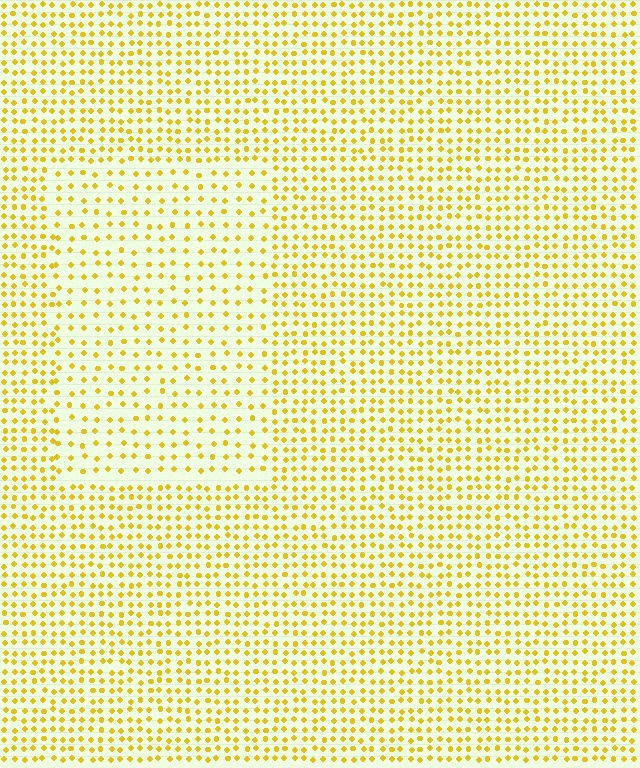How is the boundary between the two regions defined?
The boundary is defined by a change in element density (approximately 1.8x ratio). All elements are the same color, size, and shape.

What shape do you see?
I see a rectangle.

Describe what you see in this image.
The image contains small yellow elements arranged at two different densities. A rectangle-shaped region is visible where the elements are less densely packed than the surrounding area.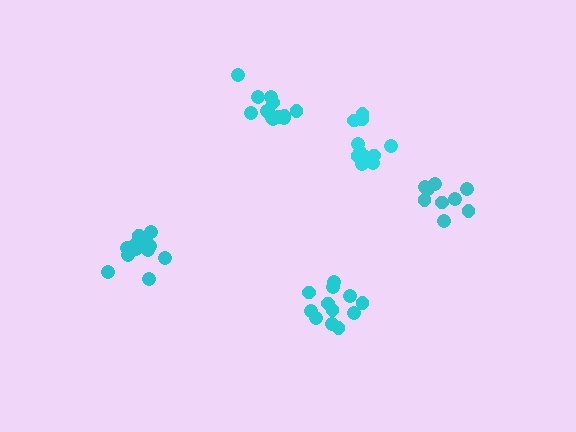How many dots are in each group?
Group 1: 12 dots, Group 2: 9 dots, Group 3: 13 dots, Group 4: 14 dots, Group 5: 11 dots (59 total).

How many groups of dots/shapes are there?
There are 5 groups.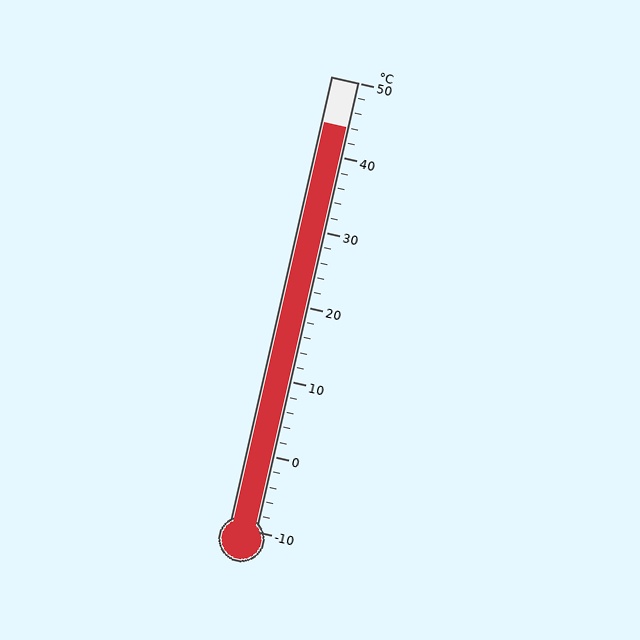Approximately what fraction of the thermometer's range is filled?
The thermometer is filled to approximately 90% of its range.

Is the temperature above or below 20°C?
The temperature is above 20°C.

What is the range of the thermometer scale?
The thermometer scale ranges from -10°C to 50°C.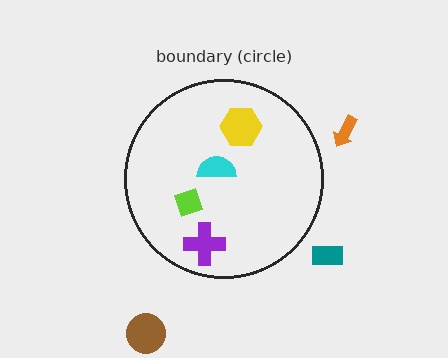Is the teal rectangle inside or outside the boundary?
Outside.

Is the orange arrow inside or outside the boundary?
Outside.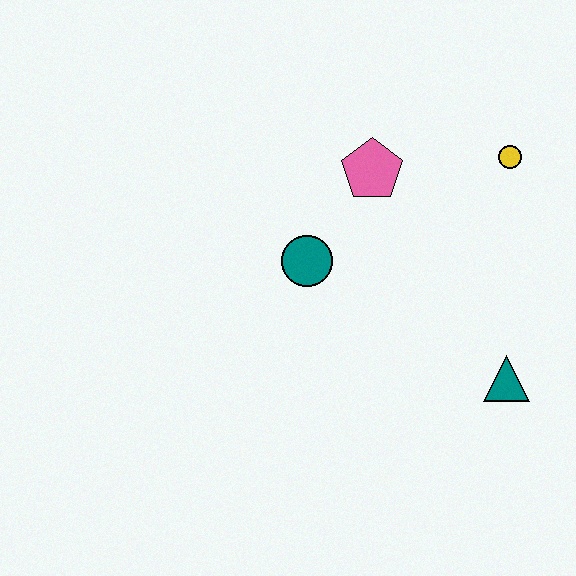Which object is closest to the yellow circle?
The pink pentagon is closest to the yellow circle.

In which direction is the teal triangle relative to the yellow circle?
The teal triangle is below the yellow circle.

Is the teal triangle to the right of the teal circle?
Yes